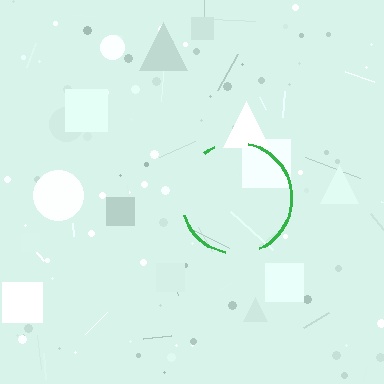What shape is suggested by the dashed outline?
The dashed outline suggests a circle.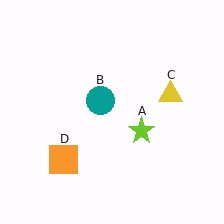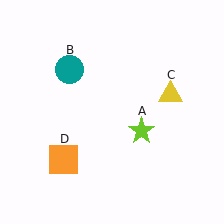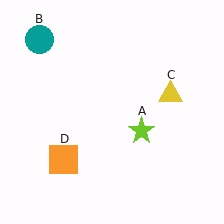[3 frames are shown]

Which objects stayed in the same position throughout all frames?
Lime star (object A) and yellow triangle (object C) and orange square (object D) remained stationary.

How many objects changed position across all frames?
1 object changed position: teal circle (object B).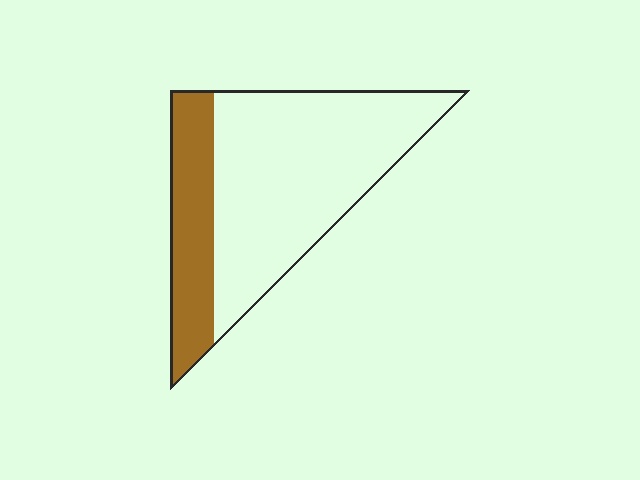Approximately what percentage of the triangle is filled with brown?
Approximately 25%.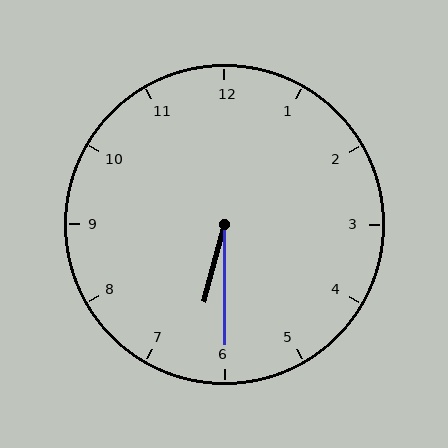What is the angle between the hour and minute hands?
Approximately 15 degrees.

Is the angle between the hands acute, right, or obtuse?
It is acute.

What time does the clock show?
6:30.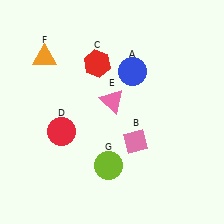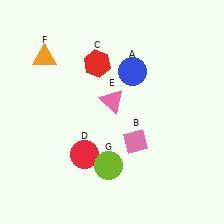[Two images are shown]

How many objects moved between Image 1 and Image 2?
1 object moved between the two images.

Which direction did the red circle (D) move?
The red circle (D) moved right.